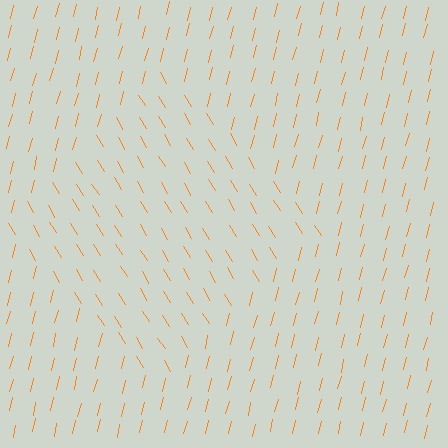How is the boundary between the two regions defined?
The boundary is defined purely by a change in line orientation (approximately 45 degrees difference). All lines are the same color and thickness.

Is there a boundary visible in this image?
Yes, there is a texture boundary formed by a change in line orientation.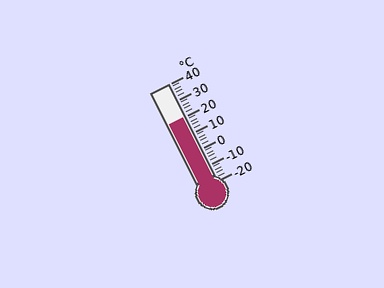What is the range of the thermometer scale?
The thermometer scale ranges from -20°C to 40°C.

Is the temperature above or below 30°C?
The temperature is below 30°C.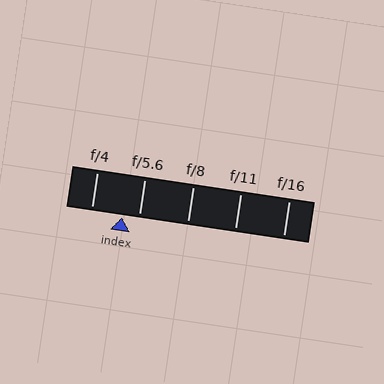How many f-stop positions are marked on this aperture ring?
There are 5 f-stop positions marked.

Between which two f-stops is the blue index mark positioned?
The index mark is between f/4 and f/5.6.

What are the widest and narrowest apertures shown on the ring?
The widest aperture shown is f/4 and the narrowest is f/16.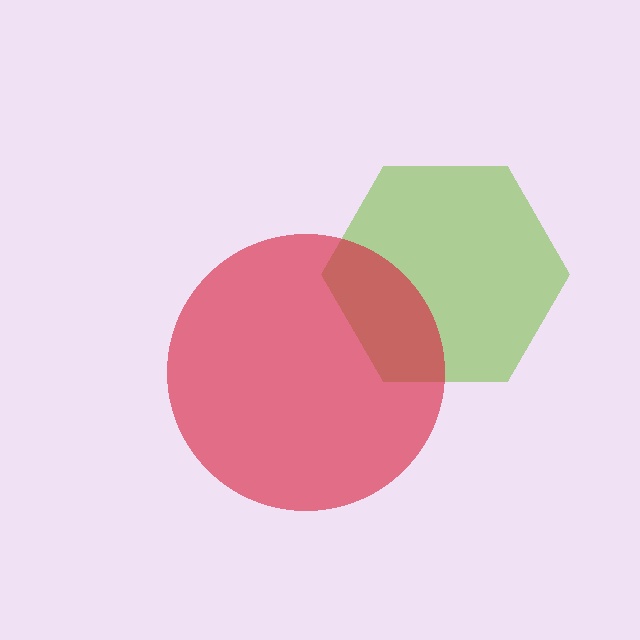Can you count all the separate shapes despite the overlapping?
Yes, there are 2 separate shapes.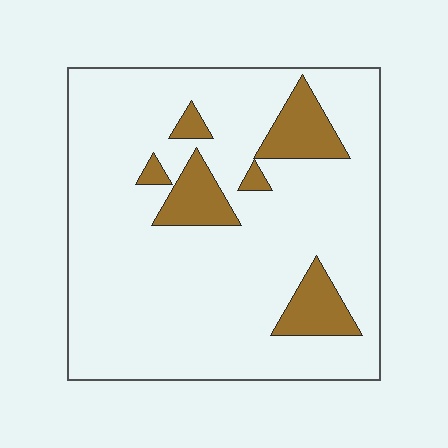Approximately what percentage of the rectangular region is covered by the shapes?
Approximately 15%.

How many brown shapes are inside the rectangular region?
6.